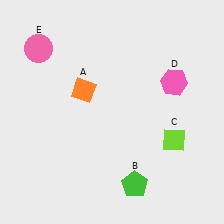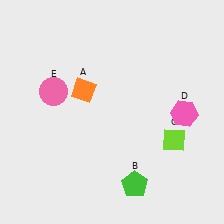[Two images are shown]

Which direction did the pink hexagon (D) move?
The pink hexagon (D) moved down.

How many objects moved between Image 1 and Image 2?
2 objects moved between the two images.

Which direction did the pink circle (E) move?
The pink circle (E) moved down.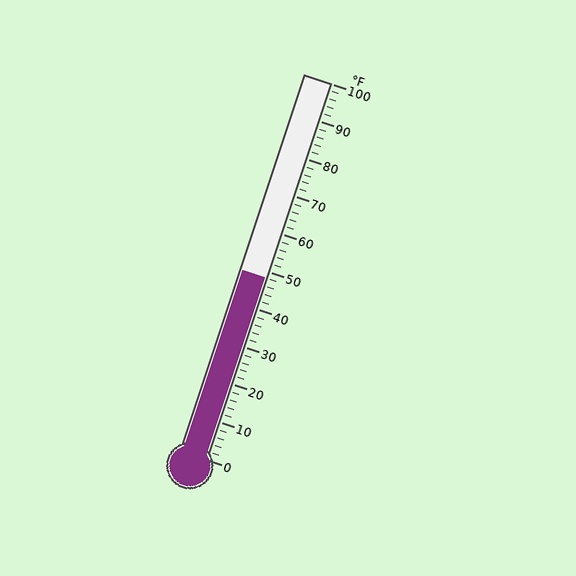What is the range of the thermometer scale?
The thermometer scale ranges from 0°F to 100°F.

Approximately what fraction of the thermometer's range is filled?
The thermometer is filled to approximately 50% of its range.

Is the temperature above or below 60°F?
The temperature is below 60°F.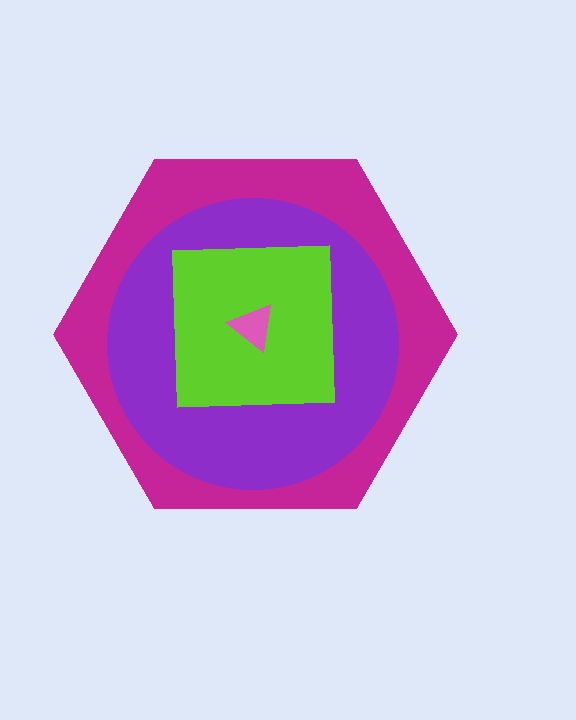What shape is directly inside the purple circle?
The lime square.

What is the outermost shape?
The magenta hexagon.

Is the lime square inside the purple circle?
Yes.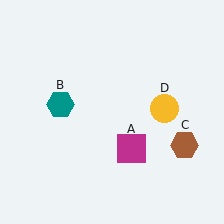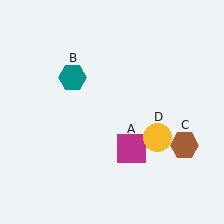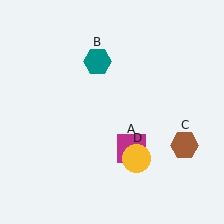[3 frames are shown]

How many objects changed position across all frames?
2 objects changed position: teal hexagon (object B), yellow circle (object D).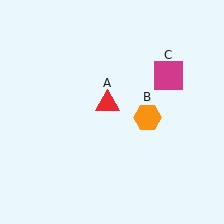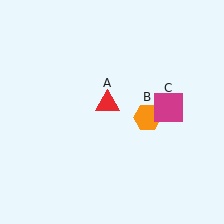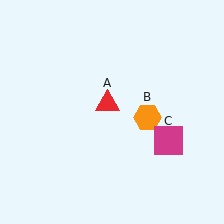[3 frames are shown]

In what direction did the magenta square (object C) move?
The magenta square (object C) moved down.